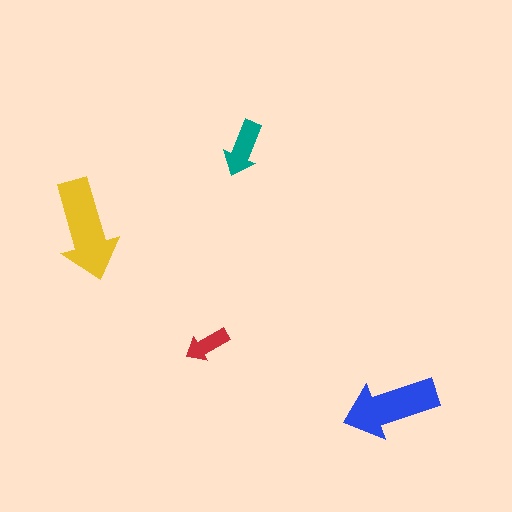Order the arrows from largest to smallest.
the yellow one, the blue one, the teal one, the red one.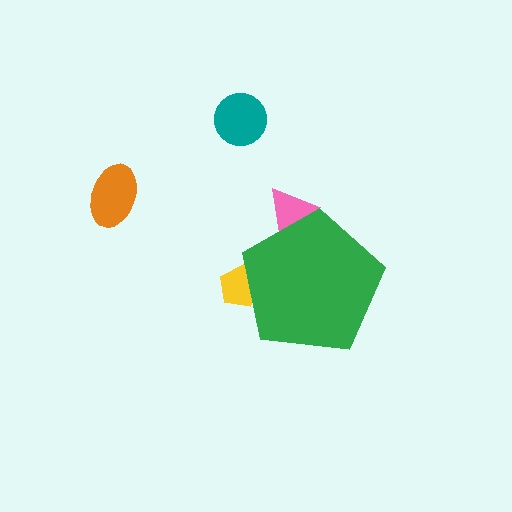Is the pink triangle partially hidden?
Yes, the pink triangle is partially hidden behind the green pentagon.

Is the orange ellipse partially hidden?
No, the orange ellipse is fully visible.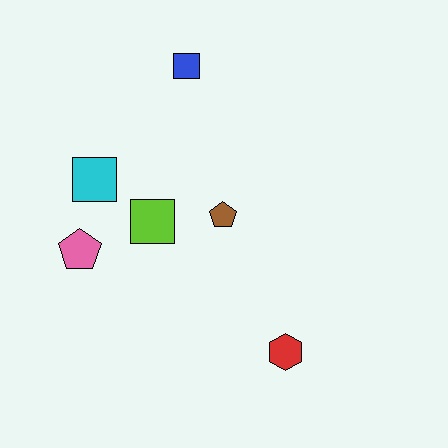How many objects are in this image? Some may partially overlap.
There are 6 objects.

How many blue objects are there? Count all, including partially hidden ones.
There is 1 blue object.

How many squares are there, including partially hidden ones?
There are 3 squares.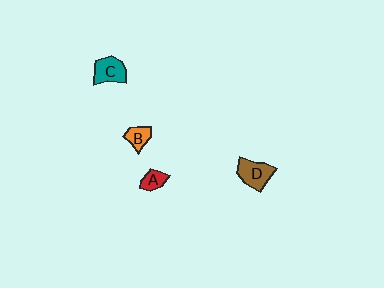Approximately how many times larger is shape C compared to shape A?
Approximately 1.7 times.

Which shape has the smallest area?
Shape A (red).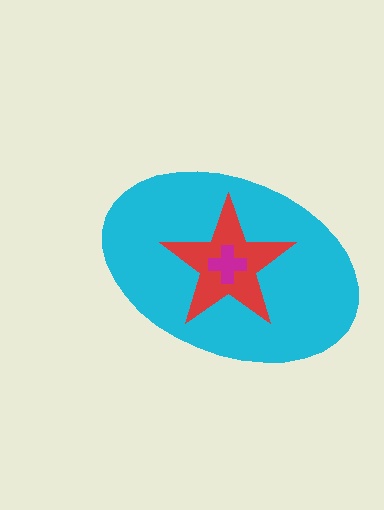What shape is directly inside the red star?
The magenta cross.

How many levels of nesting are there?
3.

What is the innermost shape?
The magenta cross.